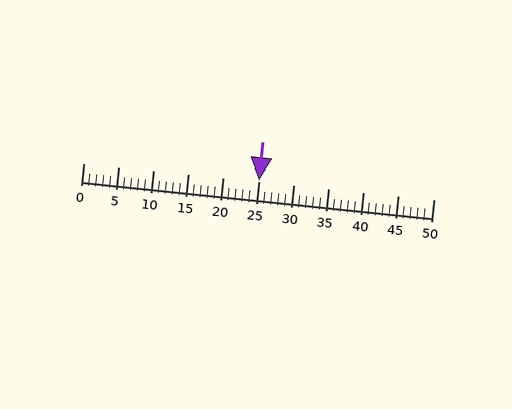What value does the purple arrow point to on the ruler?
The purple arrow points to approximately 25.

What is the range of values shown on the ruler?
The ruler shows values from 0 to 50.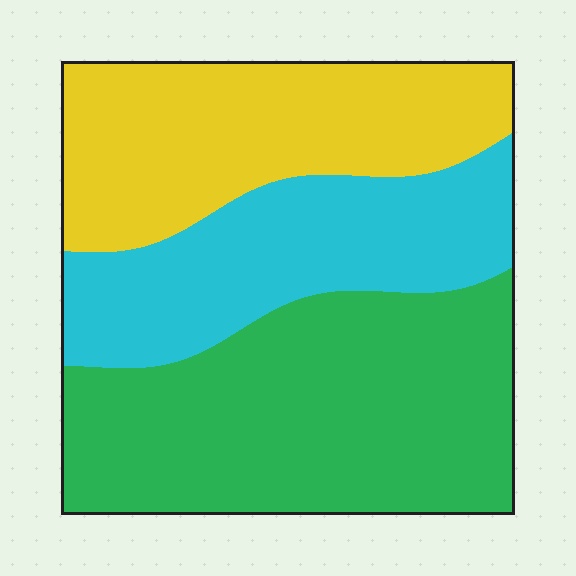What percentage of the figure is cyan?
Cyan covers 27% of the figure.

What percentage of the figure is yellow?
Yellow covers around 30% of the figure.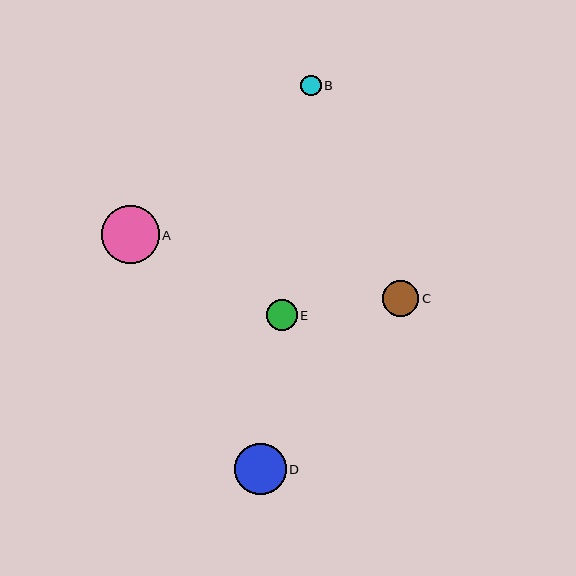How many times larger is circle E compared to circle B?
Circle E is approximately 1.5 times the size of circle B.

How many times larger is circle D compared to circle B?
Circle D is approximately 2.5 times the size of circle B.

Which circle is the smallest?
Circle B is the smallest with a size of approximately 20 pixels.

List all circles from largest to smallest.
From largest to smallest: A, D, C, E, B.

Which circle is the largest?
Circle A is the largest with a size of approximately 58 pixels.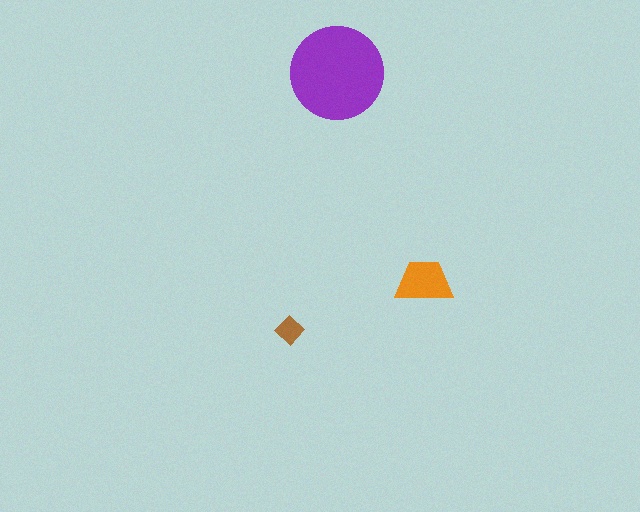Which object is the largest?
The purple circle.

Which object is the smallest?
The brown diamond.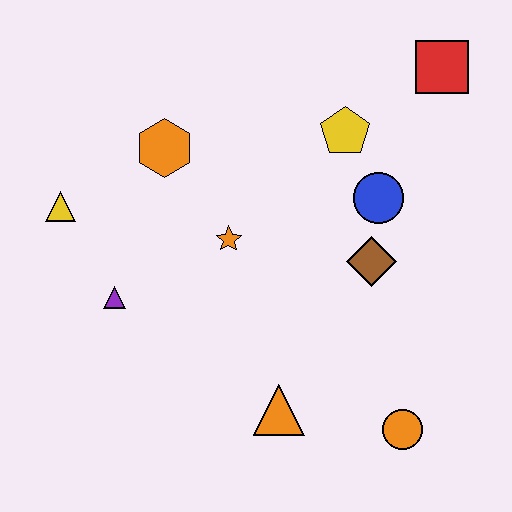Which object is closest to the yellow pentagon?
The blue circle is closest to the yellow pentagon.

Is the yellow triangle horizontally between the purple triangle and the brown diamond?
No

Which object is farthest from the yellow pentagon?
The orange circle is farthest from the yellow pentagon.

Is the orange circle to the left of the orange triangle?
No